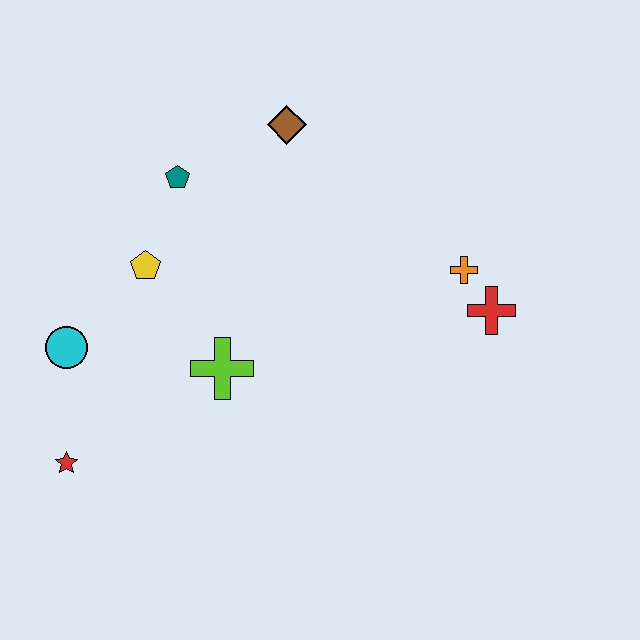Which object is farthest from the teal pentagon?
The red cross is farthest from the teal pentagon.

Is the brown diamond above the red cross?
Yes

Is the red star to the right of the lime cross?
No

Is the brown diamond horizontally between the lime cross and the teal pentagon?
No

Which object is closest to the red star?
The cyan circle is closest to the red star.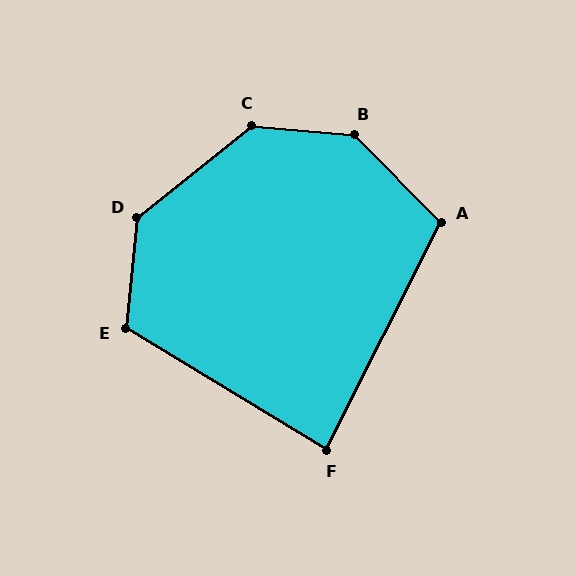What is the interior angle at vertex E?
Approximately 116 degrees (obtuse).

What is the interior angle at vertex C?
Approximately 136 degrees (obtuse).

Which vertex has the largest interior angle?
B, at approximately 140 degrees.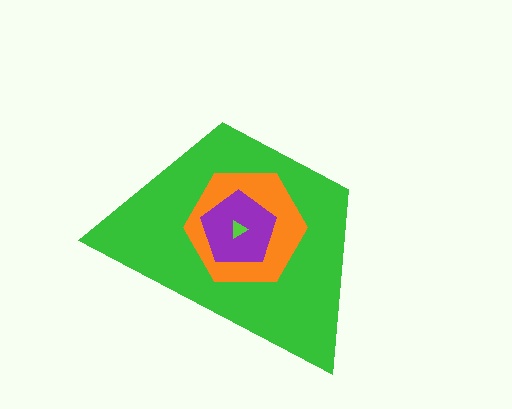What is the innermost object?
The lime triangle.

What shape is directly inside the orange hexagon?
The purple pentagon.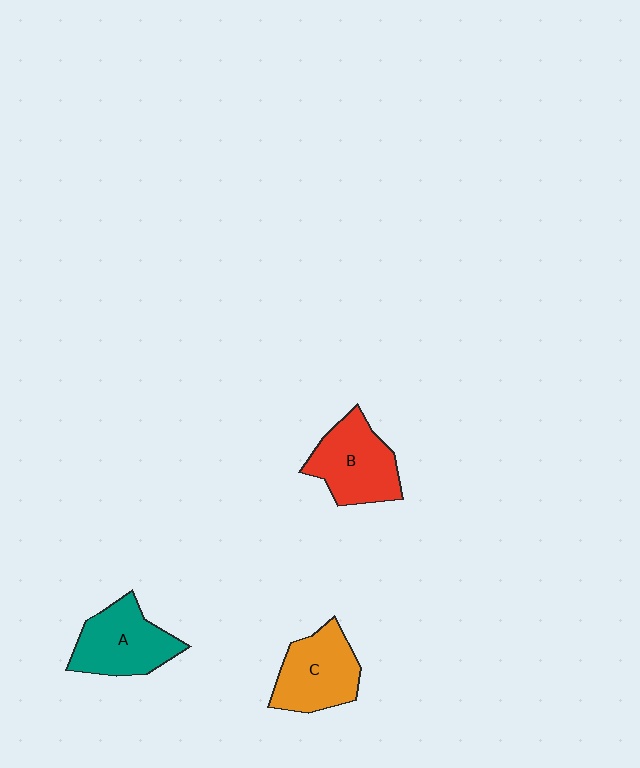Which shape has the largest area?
Shape B (red).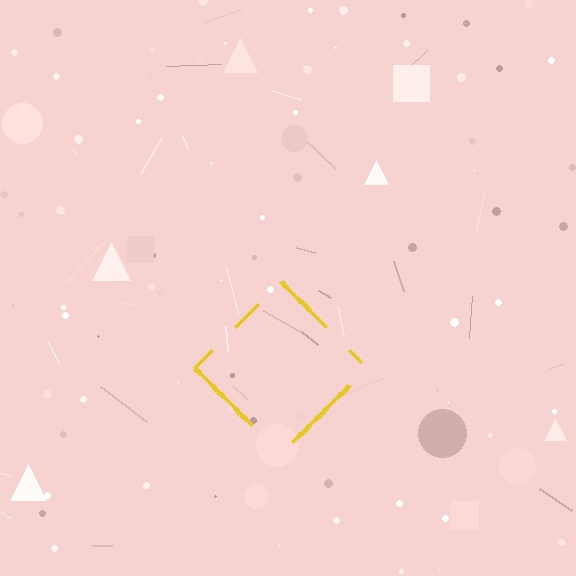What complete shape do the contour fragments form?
The contour fragments form a diamond.